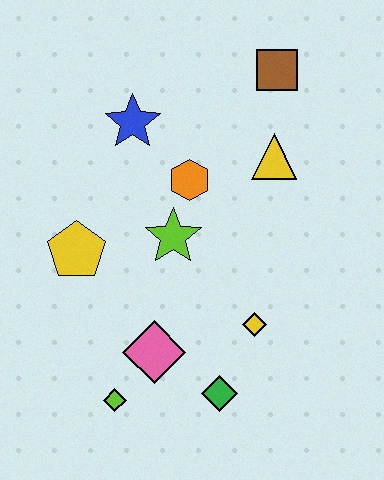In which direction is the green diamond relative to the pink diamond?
The green diamond is to the right of the pink diamond.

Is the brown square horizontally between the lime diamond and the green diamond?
No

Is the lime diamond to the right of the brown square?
No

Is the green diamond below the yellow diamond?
Yes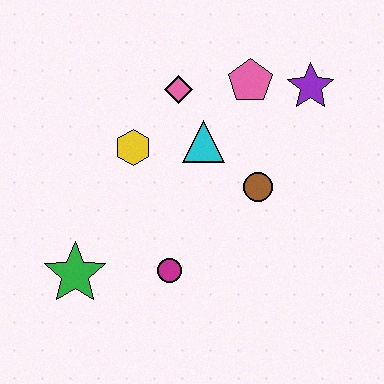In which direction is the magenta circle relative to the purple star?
The magenta circle is below the purple star.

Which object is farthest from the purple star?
The green star is farthest from the purple star.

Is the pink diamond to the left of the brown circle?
Yes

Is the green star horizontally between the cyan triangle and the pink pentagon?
No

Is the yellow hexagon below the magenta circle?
No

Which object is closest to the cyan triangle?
The pink diamond is closest to the cyan triangle.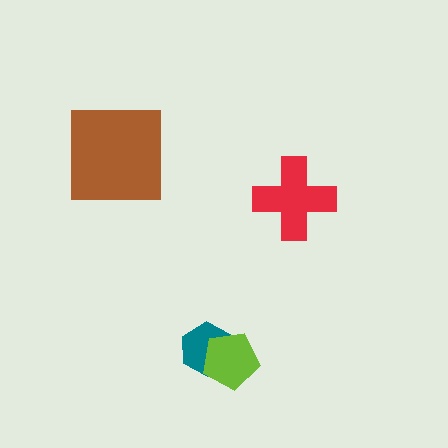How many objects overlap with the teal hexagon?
1 object overlaps with the teal hexagon.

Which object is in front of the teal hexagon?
The lime pentagon is in front of the teal hexagon.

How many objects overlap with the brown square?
0 objects overlap with the brown square.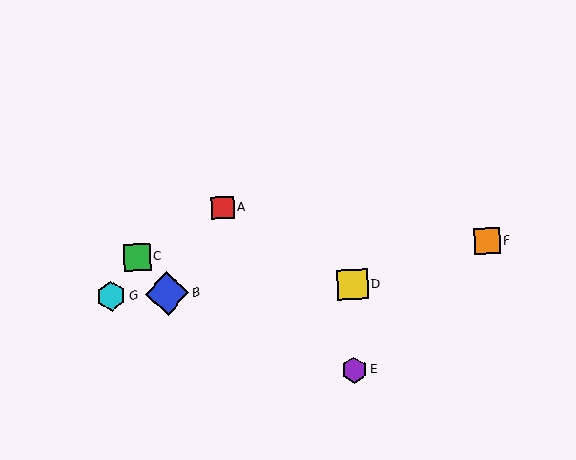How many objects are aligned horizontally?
3 objects (B, D, G) are aligned horizontally.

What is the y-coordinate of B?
Object B is at y≈293.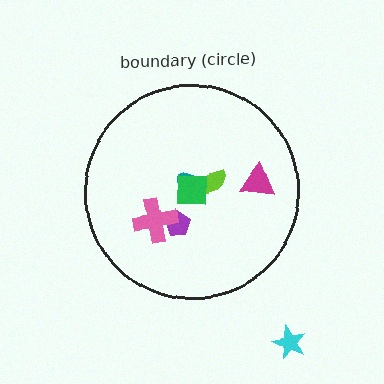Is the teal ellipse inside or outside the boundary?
Inside.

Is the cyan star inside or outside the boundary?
Outside.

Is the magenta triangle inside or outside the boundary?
Inside.